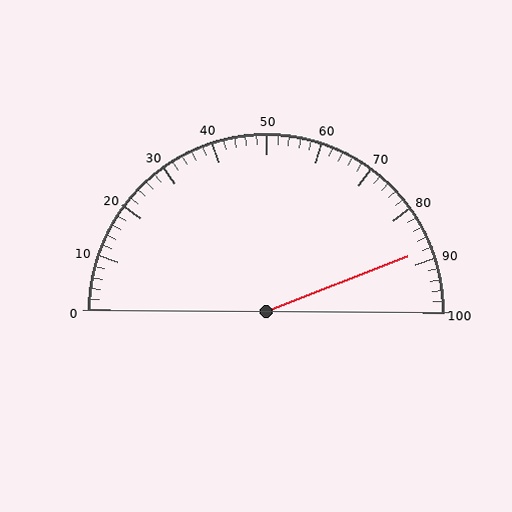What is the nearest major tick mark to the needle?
The nearest major tick mark is 90.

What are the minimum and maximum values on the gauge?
The gauge ranges from 0 to 100.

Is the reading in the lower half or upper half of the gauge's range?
The reading is in the upper half of the range (0 to 100).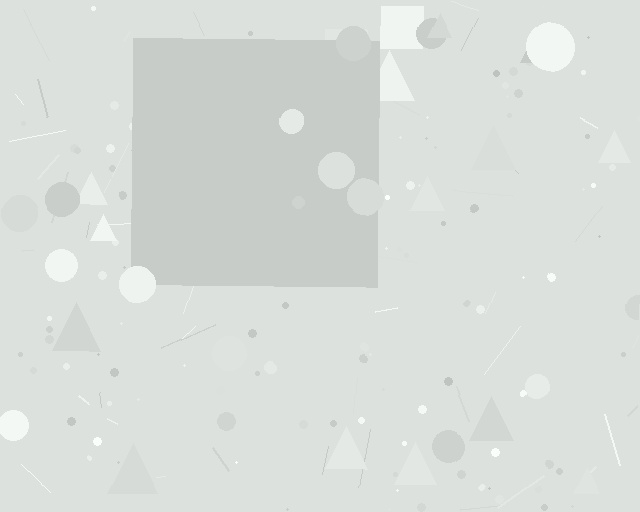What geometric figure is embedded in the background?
A square is embedded in the background.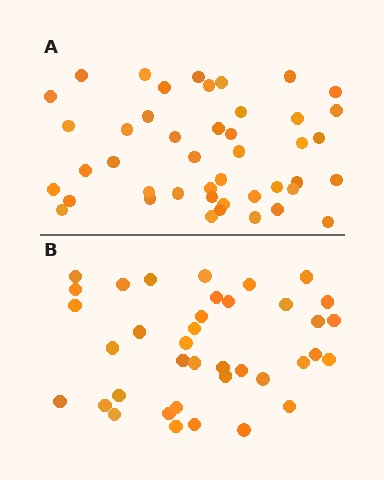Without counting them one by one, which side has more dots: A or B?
Region A (the top region) has more dots.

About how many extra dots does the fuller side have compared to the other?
Region A has about 6 more dots than region B.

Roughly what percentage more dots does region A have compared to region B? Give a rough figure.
About 15% more.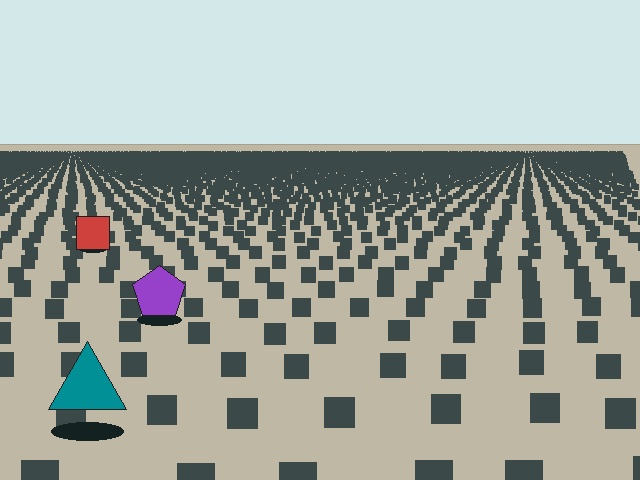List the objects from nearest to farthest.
From nearest to farthest: the teal triangle, the purple pentagon, the red square.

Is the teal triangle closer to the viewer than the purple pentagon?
Yes. The teal triangle is closer — you can tell from the texture gradient: the ground texture is coarser near it.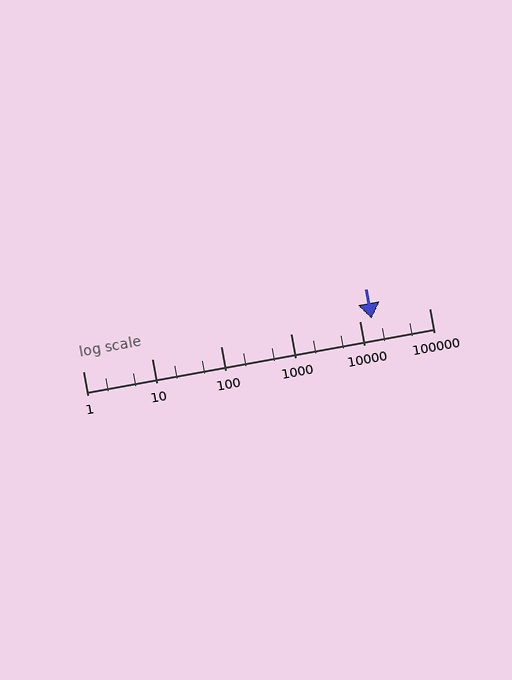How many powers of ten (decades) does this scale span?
The scale spans 5 decades, from 1 to 100000.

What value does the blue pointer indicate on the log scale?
The pointer indicates approximately 15000.